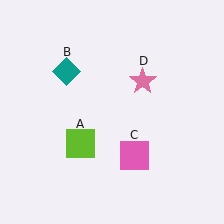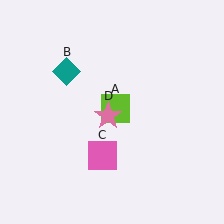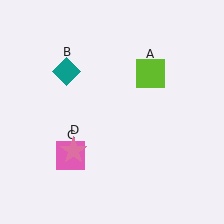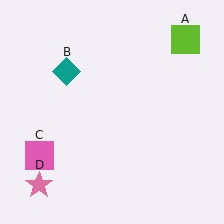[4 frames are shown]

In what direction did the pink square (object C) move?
The pink square (object C) moved left.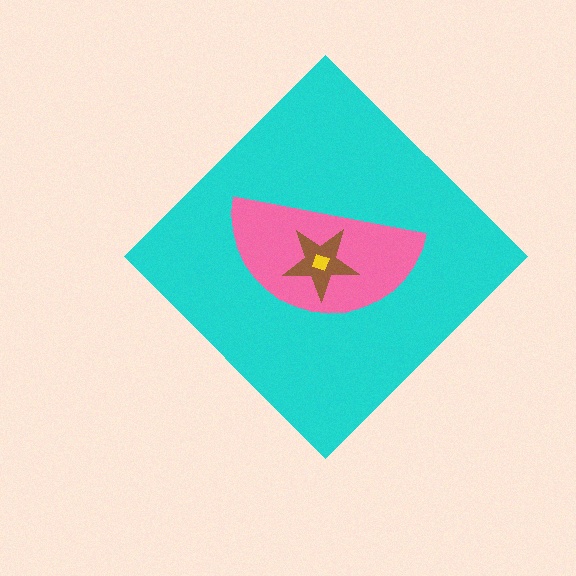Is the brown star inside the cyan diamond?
Yes.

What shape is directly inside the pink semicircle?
The brown star.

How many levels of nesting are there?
4.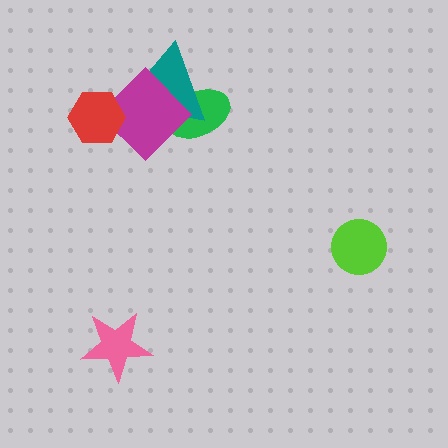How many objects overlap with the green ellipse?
2 objects overlap with the green ellipse.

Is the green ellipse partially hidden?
Yes, it is partially covered by another shape.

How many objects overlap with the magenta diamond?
3 objects overlap with the magenta diamond.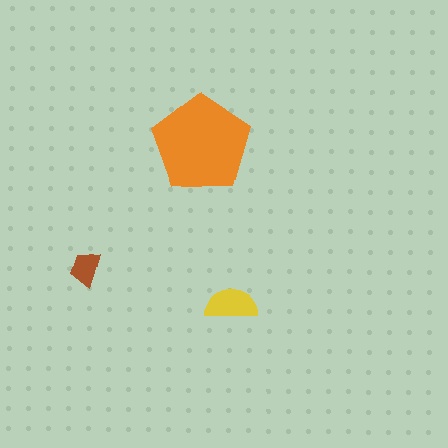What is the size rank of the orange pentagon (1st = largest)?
1st.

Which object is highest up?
The orange pentagon is topmost.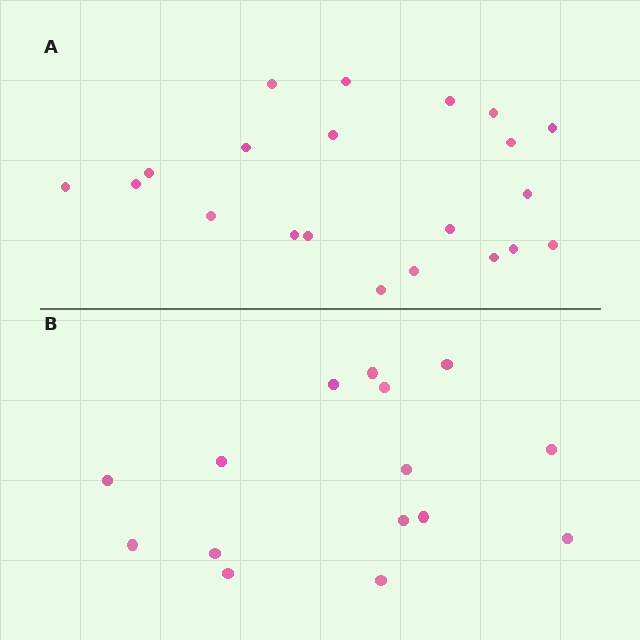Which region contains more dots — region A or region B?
Region A (the top region) has more dots.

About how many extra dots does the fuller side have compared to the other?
Region A has about 6 more dots than region B.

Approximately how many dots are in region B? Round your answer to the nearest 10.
About 20 dots. (The exact count is 15, which rounds to 20.)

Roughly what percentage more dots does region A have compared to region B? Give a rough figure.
About 40% more.